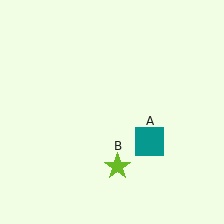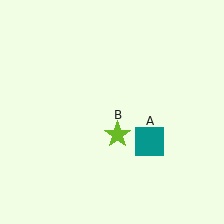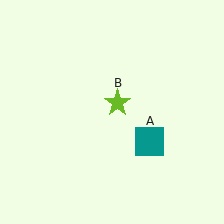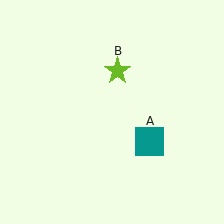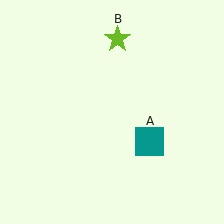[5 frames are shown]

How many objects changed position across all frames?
1 object changed position: lime star (object B).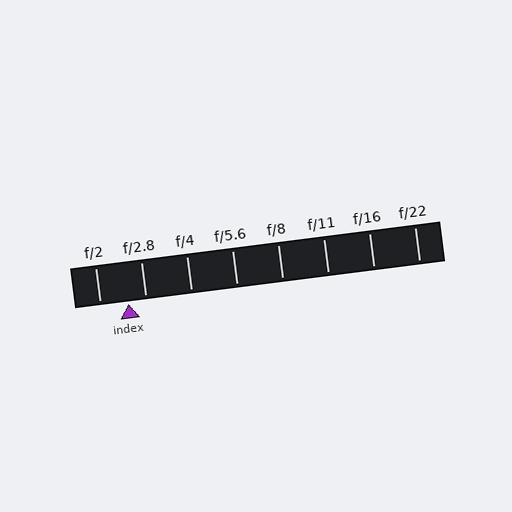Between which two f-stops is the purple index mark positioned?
The index mark is between f/2 and f/2.8.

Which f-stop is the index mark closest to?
The index mark is closest to f/2.8.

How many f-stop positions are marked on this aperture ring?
There are 8 f-stop positions marked.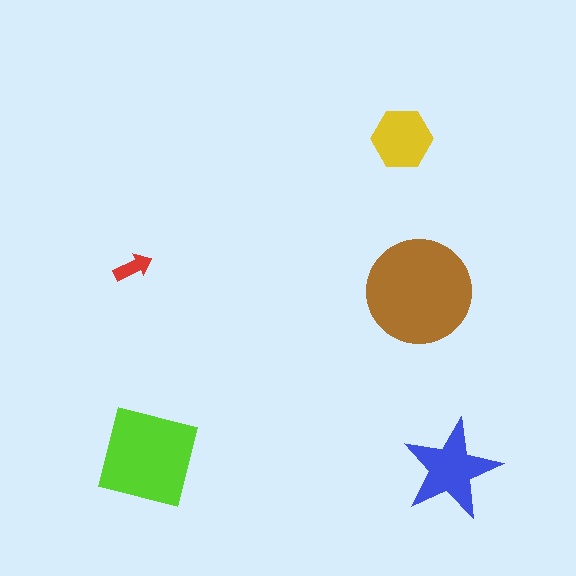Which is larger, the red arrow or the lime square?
The lime square.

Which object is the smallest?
The red arrow.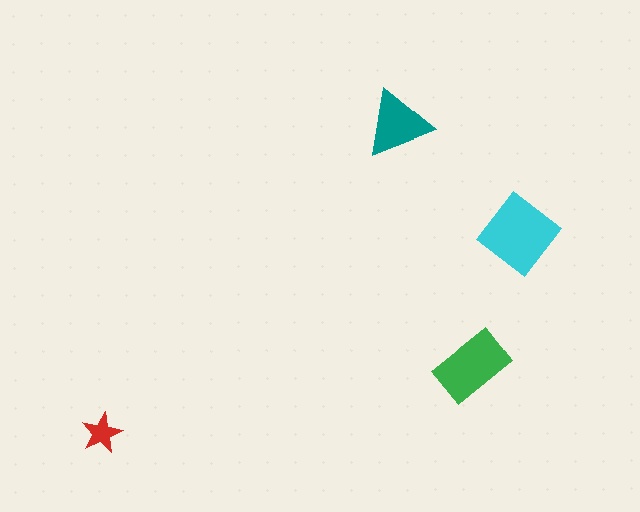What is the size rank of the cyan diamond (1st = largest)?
1st.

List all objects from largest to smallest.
The cyan diamond, the green rectangle, the teal triangle, the red star.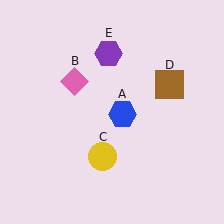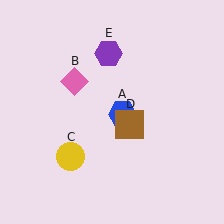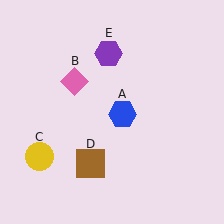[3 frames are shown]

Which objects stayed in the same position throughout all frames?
Blue hexagon (object A) and pink diamond (object B) and purple hexagon (object E) remained stationary.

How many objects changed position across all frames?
2 objects changed position: yellow circle (object C), brown square (object D).